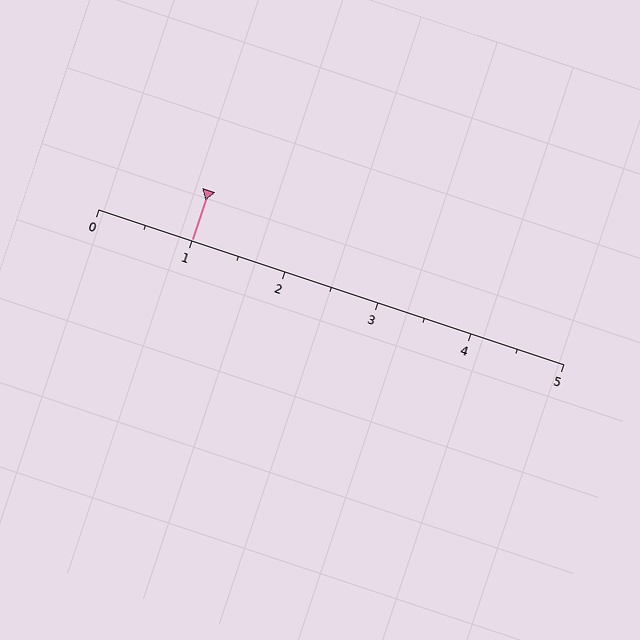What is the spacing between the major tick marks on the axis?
The major ticks are spaced 1 apart.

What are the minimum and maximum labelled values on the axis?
The axis runs from 0 to 5.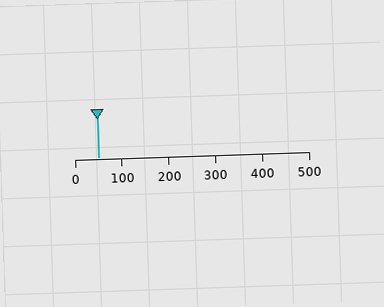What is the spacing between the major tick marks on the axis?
The major ticks are spaced 100 apart.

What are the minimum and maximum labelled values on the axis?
The axis runs from 0 to 500.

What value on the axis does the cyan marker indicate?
The marker indicates approximately 50.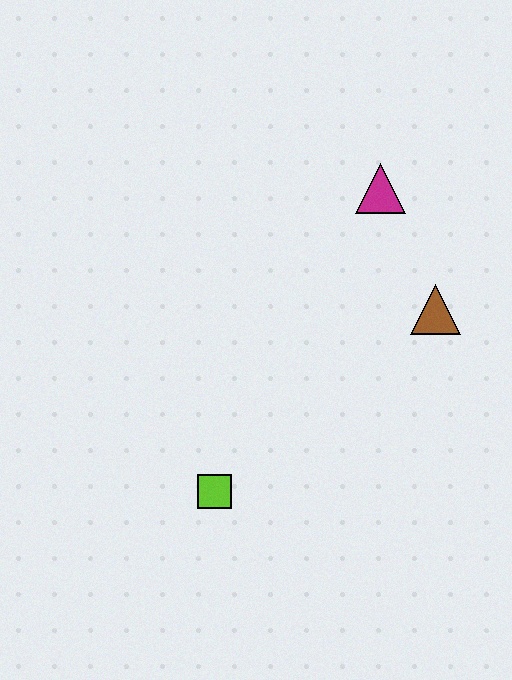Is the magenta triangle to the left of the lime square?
No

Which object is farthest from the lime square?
The magenta triangle is farthest from the lime square.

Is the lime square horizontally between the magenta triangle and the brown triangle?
No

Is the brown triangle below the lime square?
No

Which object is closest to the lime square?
The brown triangle is closest to the lime square.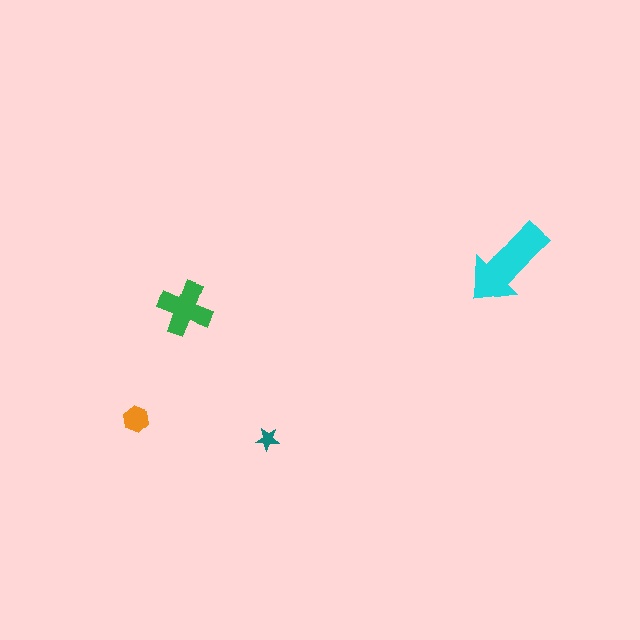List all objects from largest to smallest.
The cyan arrow, the green cross, the orange hexagon, the teal star.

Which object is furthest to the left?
The orange hexagon is leftmost.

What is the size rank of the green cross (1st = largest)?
2nd.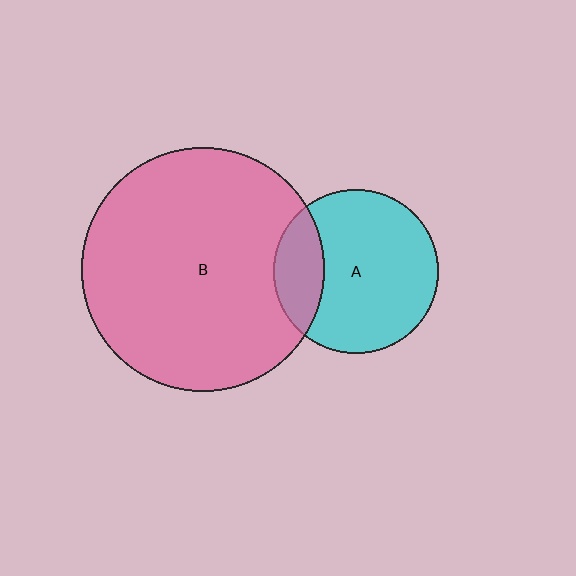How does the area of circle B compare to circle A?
Approximately 2.2 times.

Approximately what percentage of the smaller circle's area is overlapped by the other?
Approximately 20%.